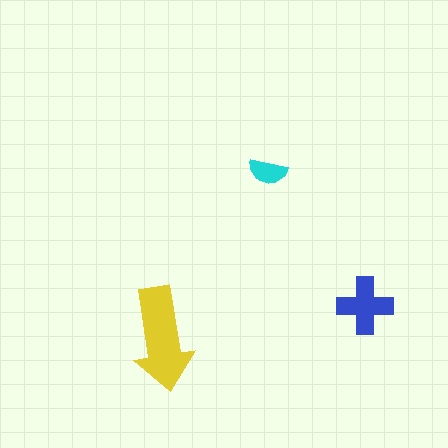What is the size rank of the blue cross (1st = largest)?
2nd.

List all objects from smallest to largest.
The cyan semicircle, the blue cross, the yellow arrow.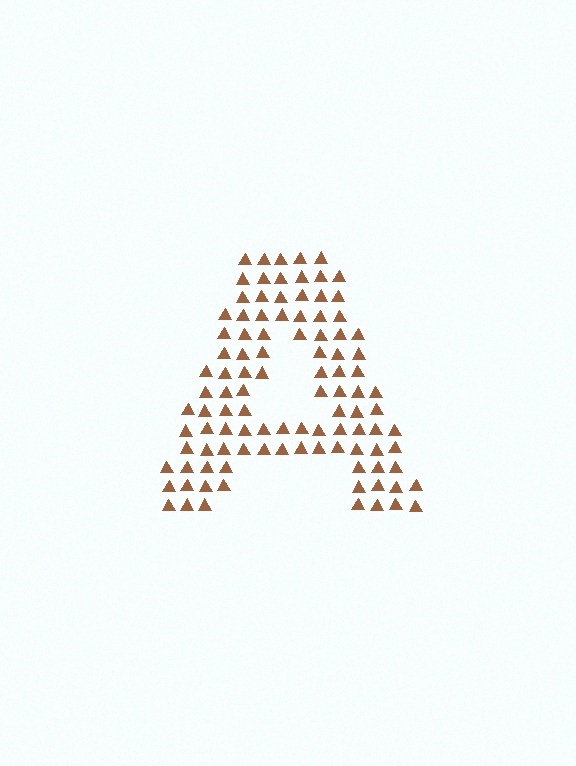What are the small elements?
The small elements are triangles.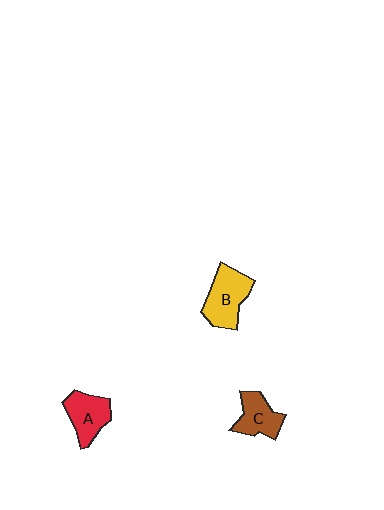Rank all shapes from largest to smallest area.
From largest to smallest: B (yellow), A (red), C (brown).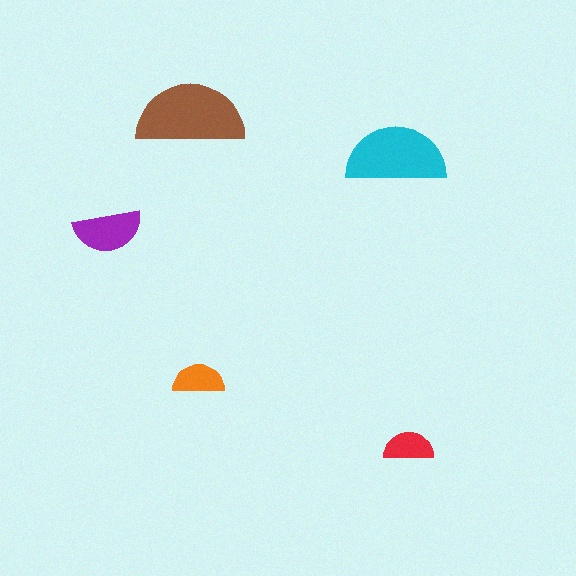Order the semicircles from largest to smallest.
the brown one, the cyan one, the purple one, the orange one, the red one.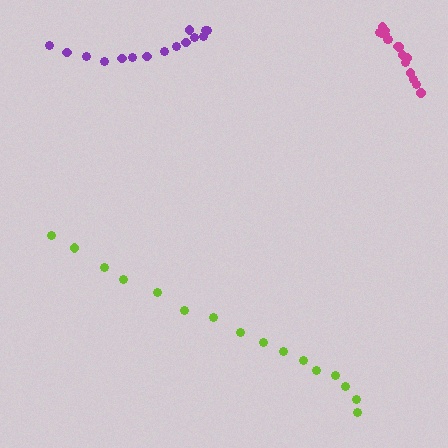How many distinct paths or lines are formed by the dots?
There are 3 distinct paths.